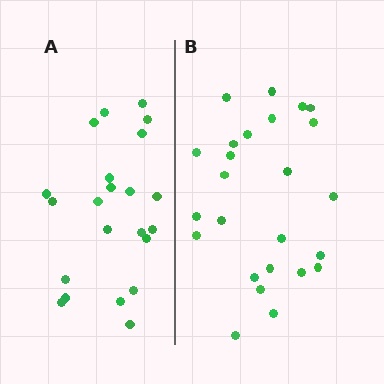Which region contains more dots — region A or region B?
Region B (the right region) has more dots.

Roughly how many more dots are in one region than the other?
Region B has just a few more — roughly 2 or 3 more dots than region A.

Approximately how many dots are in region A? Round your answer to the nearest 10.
About 20 dots. (The exact count is 22, which rounds to 20.)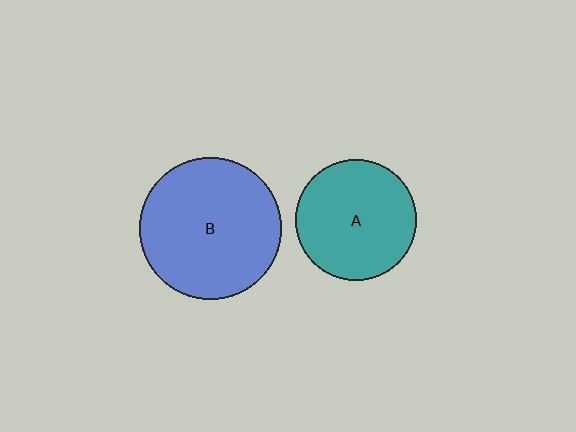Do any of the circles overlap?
No, none of the circles overlap.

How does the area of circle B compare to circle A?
Approximately 1.4 times.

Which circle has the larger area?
Circle B (blue).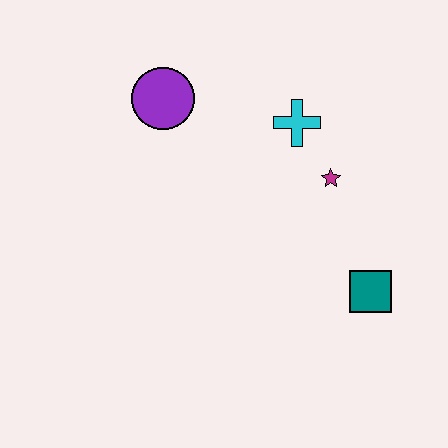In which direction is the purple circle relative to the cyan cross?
The purple circle is to the left of the cyan cross.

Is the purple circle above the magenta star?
Yes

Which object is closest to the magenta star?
The cyan cross is closest to the magenta star.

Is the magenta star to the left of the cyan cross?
No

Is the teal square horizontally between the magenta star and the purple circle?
No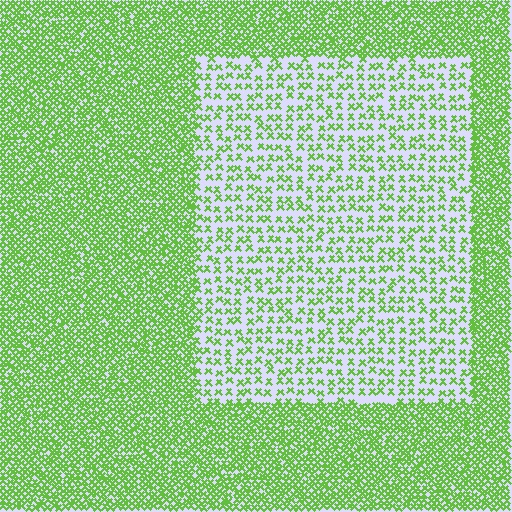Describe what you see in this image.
The image contains small lime elements arranged at two different densities. A rectangle-shaped region is visible where the elements are less densely packed than the surrounding area.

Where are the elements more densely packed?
The elements are more densely packed outside the rectangle boundary.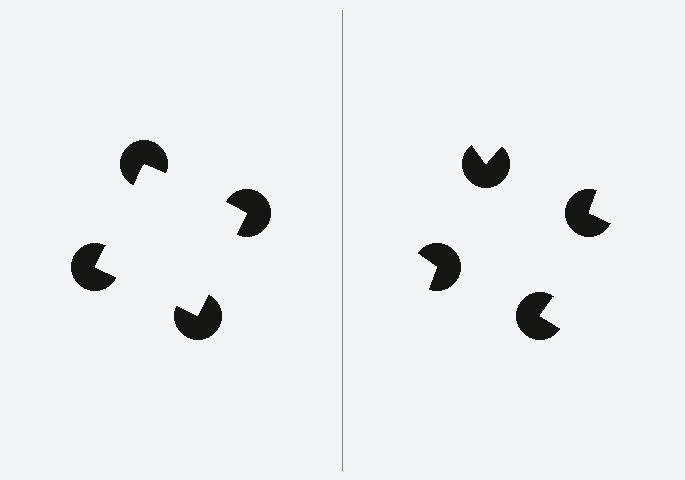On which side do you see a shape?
An illusory square appears on the left side. On the right side the wedge cuts are rotated, so no coherent shape forms.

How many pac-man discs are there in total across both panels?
8 — 4 on each side.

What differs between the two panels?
The pac-man discs are positioned identically on both sides; only the wedge orientations differ. On the left they align to a square; on the right they are misaligned.